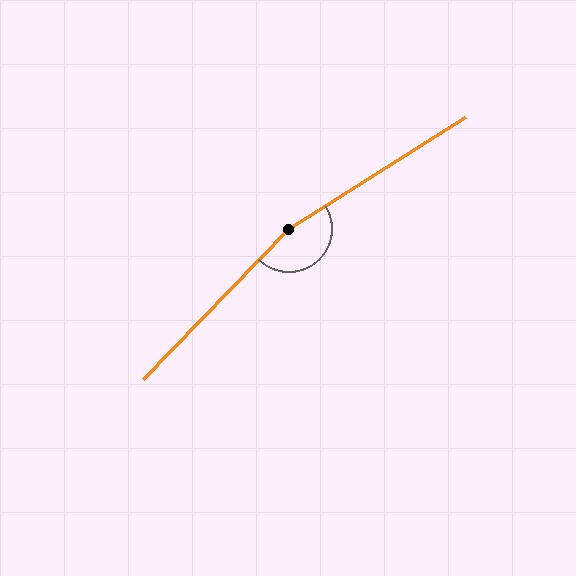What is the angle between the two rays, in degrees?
Approximately 166 degrees.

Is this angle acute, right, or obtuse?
It is obtuse.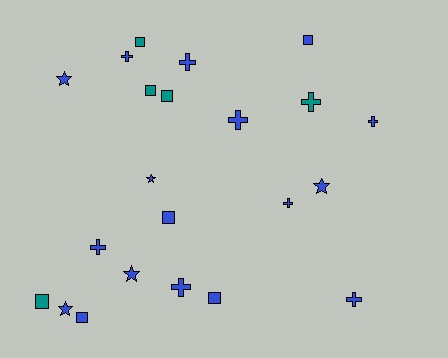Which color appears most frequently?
Blue, with 17 objects.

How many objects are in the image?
There are 22 objects.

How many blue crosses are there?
There are 8 blue crosses.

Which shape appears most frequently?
Cross, with 9 objects.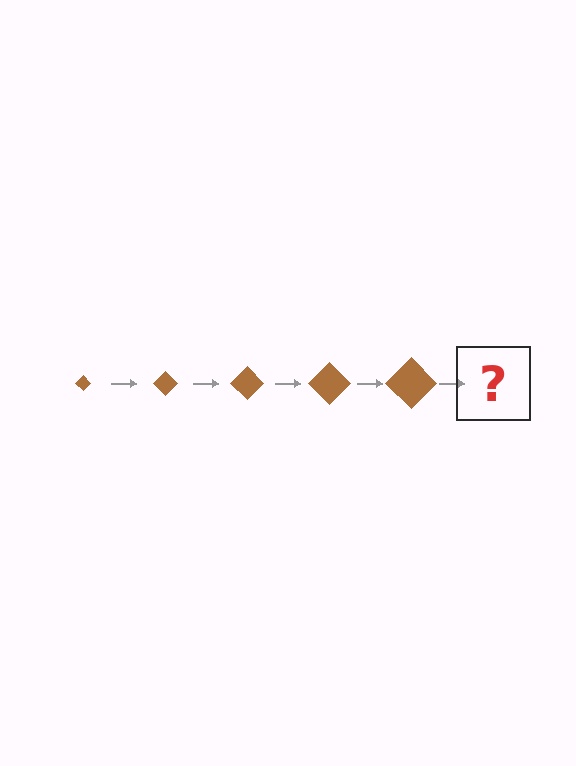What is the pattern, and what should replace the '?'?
The pattern is that the diamond gets progressively larger each step. The '?' should be a brown diamond, larger than the previous one.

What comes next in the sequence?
The next element should be a brown diamond, larger than the previous one.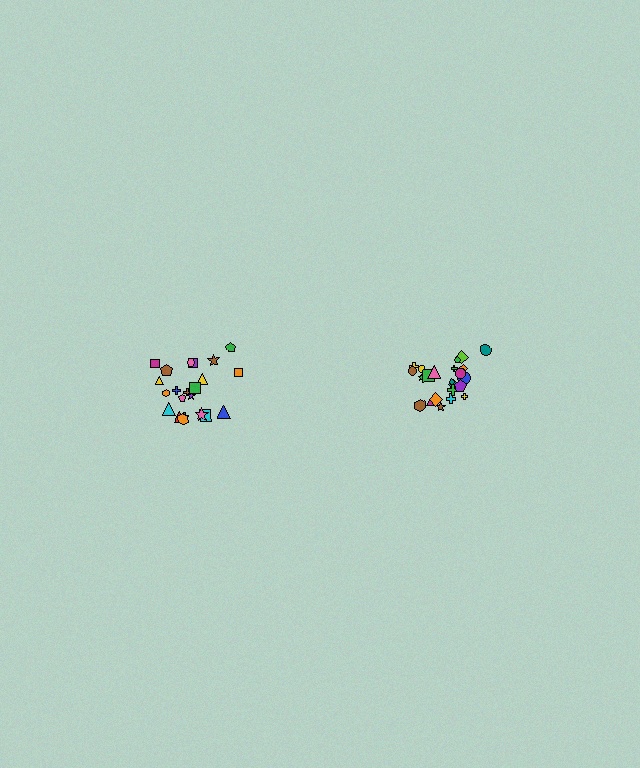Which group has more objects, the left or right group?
The right group.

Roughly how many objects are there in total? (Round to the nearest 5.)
Roughly 45 objects in total.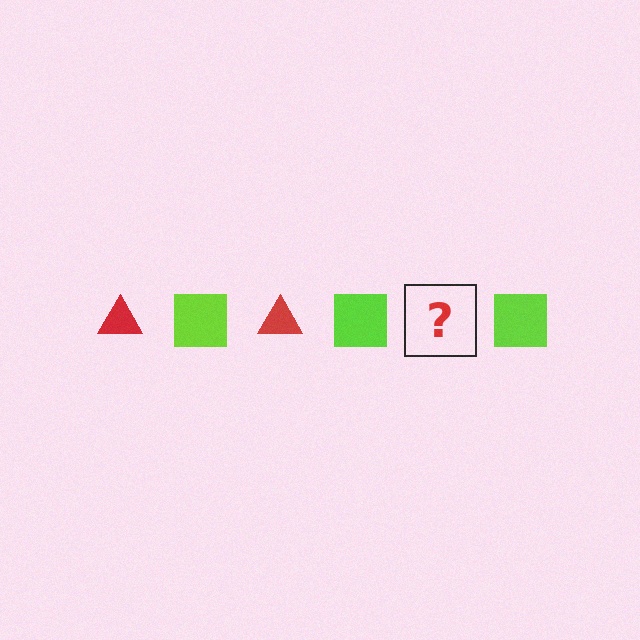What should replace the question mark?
The question mark should be replaced with a red triangle.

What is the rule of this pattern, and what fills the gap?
The rule is that the pattern alternates between red triangle and lime square. The gap should be filled with a red triangle.